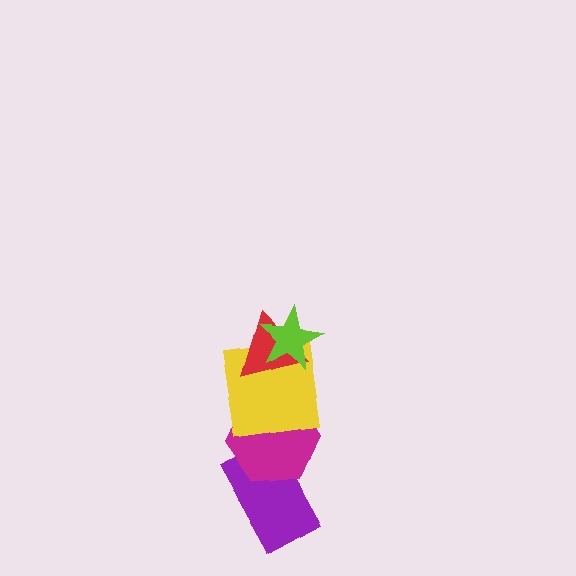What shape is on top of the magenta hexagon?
The yellow square is on top of the magenta hexagon.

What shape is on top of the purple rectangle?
The magenta hexagon is on top of the purple rectangle.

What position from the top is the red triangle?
The red triangle is 2nd from the top.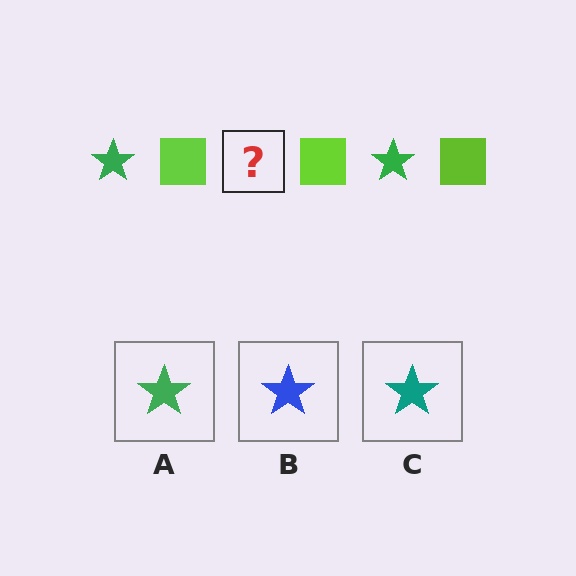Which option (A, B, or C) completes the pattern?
A.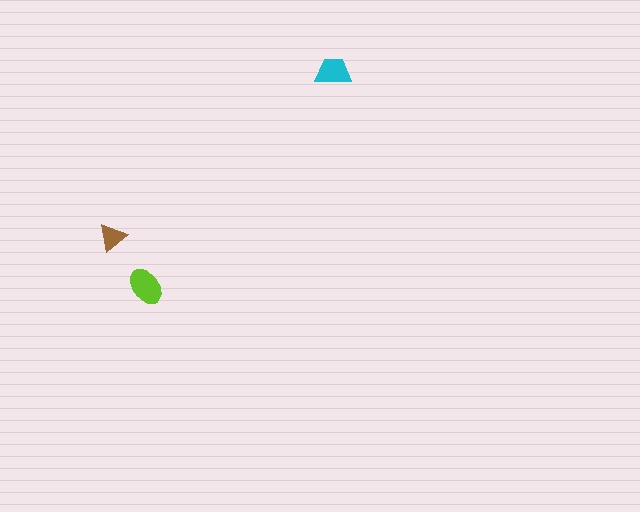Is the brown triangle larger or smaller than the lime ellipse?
Smaller.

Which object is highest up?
The cyan trapezoid is topmost.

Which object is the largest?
The lime ellipse.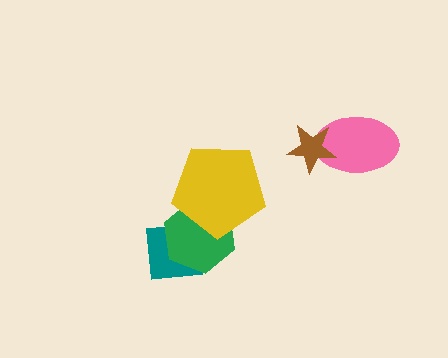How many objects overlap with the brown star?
1 object overlaps with the brown star.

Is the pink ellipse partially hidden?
Yes, it is partially covered by another shape.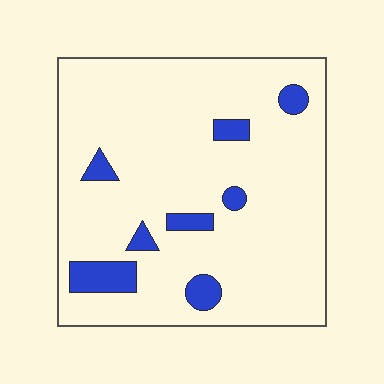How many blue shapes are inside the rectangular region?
8.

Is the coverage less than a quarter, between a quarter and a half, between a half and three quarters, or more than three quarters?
Less than a quarter.